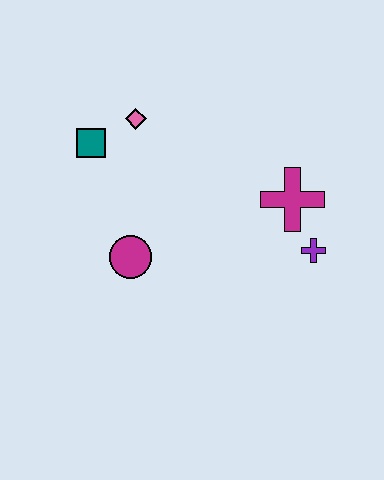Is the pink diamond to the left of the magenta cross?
Yes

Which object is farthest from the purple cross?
The teal square is farthest from the purple cross.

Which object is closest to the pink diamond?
The teal square is closest to the pink diamond.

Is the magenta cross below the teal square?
Yes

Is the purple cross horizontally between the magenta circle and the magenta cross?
No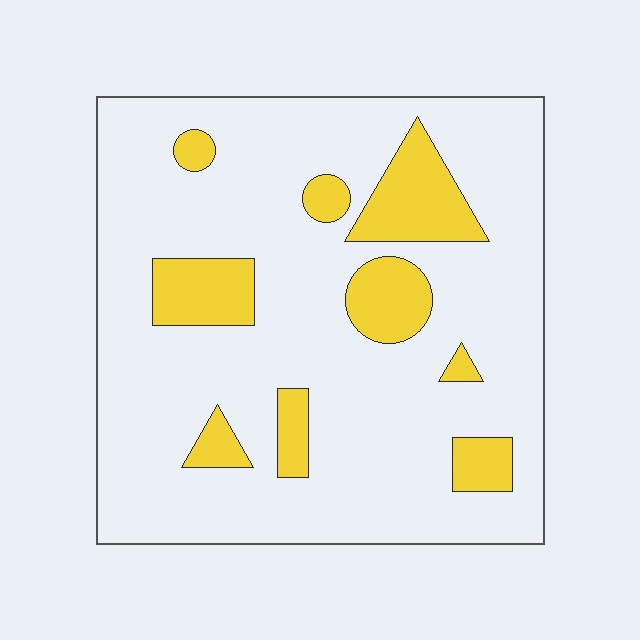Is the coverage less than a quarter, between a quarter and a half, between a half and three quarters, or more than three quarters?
Less than a quarter.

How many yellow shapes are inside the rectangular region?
9.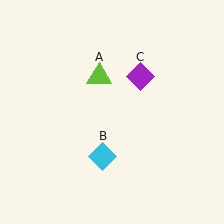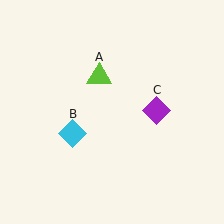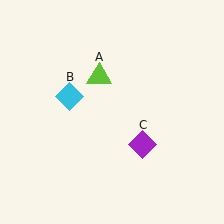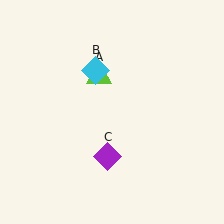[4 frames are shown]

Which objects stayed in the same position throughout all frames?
Lime triangle (object A) remained stationary.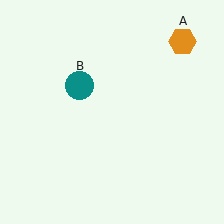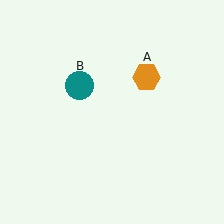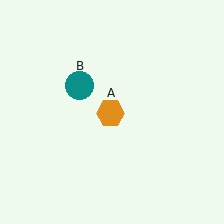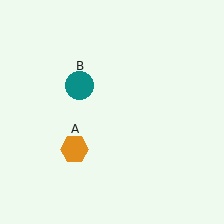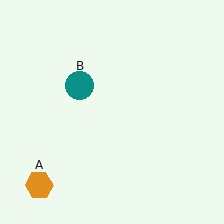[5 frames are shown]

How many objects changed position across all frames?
1 object changed position: orange hexagon (object A).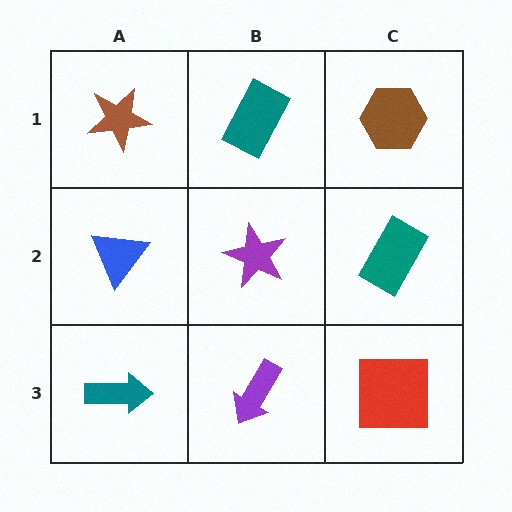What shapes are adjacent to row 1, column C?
A teal rectangle (row 2, column C), a teal rectangle (row 1, column B).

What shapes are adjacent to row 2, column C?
A brown hexagon (row 1, column C), a red square (row 3, column C), a purple star (row 2, column B).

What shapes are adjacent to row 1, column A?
A blue triangle (row 2, column A), a teal rectangle (row 1, column B).